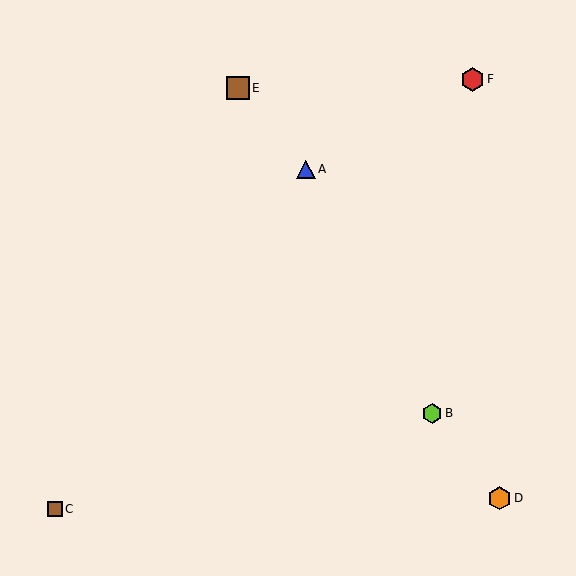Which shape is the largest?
The red hexagon (labeled F) is the largest.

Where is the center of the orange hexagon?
The center of the orange hexagon is at (500, 498).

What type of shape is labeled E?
Shape E is a brown square.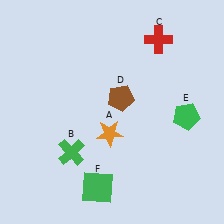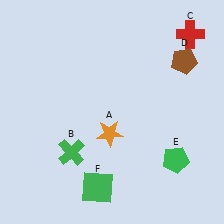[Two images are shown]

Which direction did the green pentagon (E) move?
The green pentagon (E) moved down.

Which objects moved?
The objects that moved are: the red cross (C), the brown pentagon (D), the green pentagon (E).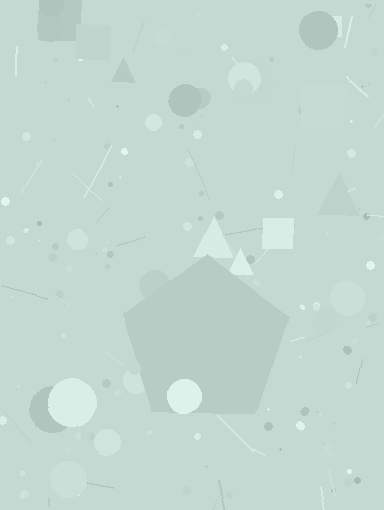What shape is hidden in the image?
A pentagon is hidden in the image.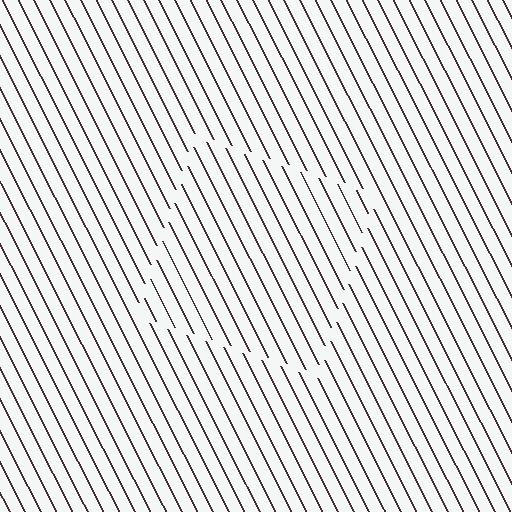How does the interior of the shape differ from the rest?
The interior of the shape contains the same grating, shifted by half a period — the contour is defined by the phase discontinuity where line-ends from the inner and outer gratings abut.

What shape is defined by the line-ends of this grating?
An illusory square. The interior of the shape contains the same grating, shifted by half a period — the contour is defined by the phase discontinuity where line-ends from the inner and outer gratings abut.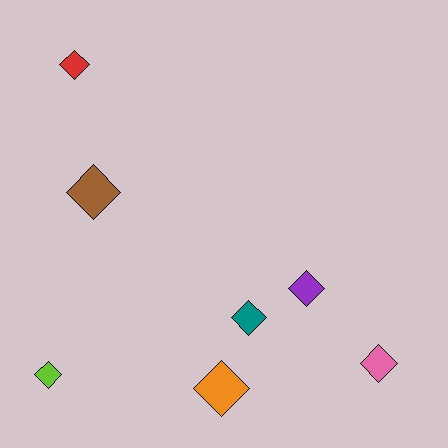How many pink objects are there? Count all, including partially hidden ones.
There is 1 pink object.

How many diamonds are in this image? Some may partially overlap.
There are 7 diamonds.